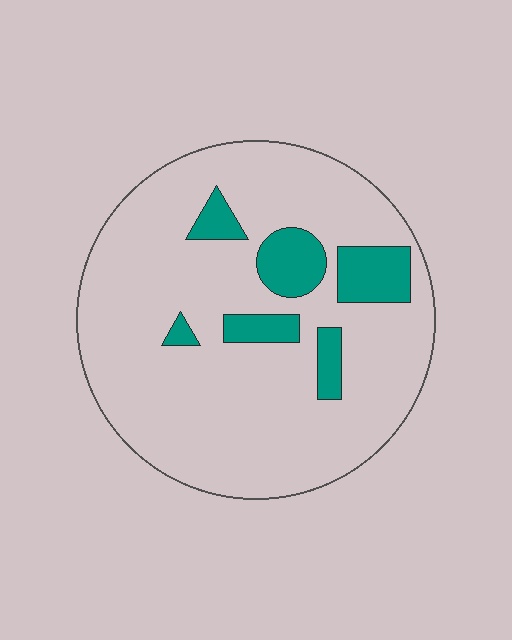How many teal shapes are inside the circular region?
6.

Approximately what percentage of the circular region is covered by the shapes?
Approximately 15%.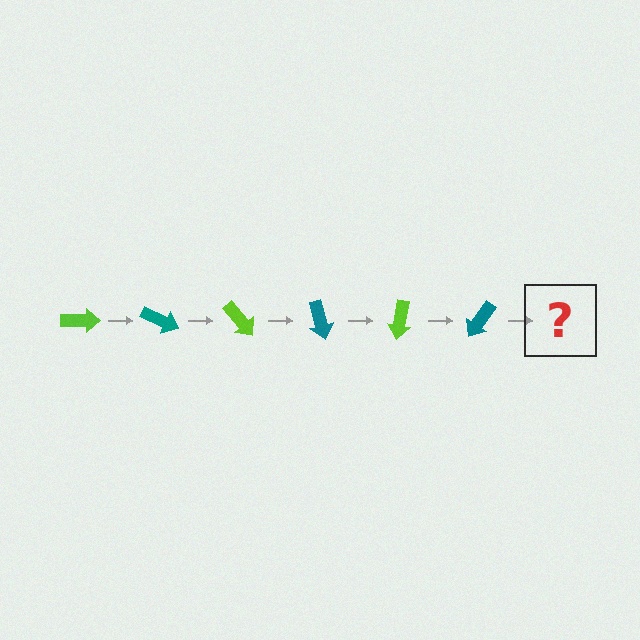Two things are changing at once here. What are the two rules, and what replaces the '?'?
The two rules are that it rotates 25 degrees each step and the color cycles through lime and teal. The '?' should be a lime arrow, rotated 150 degrees from the start.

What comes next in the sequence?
The next element should be a lime arrow, rotated 150 degrees from the start.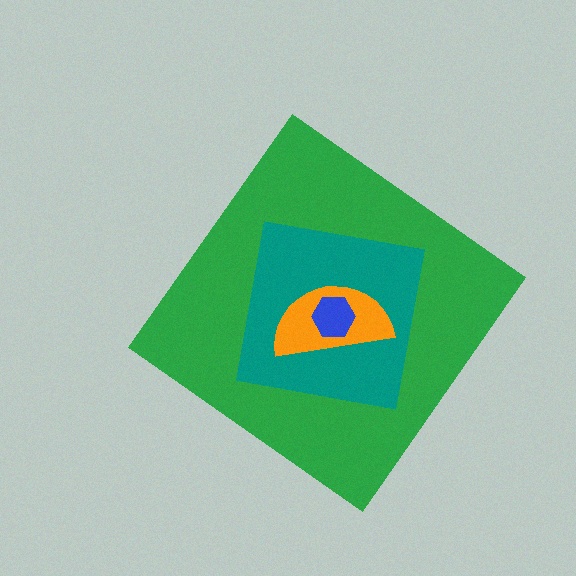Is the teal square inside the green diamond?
Yes.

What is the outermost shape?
The green diamond.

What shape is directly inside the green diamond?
The teal square.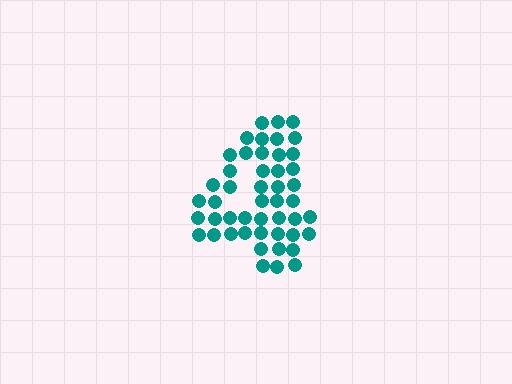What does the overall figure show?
The overall figure shows the digit 4.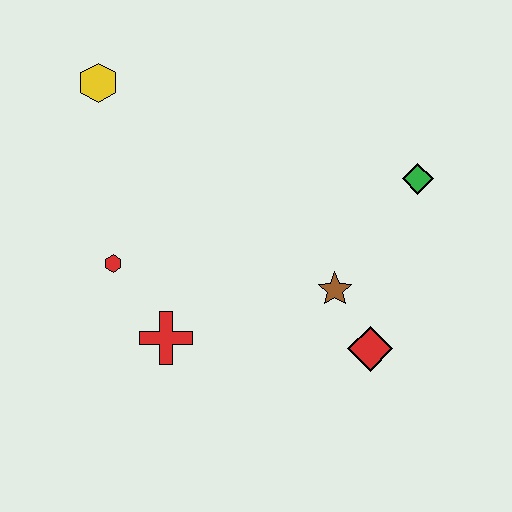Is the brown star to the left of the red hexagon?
No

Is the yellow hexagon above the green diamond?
Yes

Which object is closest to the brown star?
The red diamond is closest to the brown star.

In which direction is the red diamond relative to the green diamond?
The red diamond is below the green diamond.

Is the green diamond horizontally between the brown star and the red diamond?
No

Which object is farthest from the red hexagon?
The green diamond is farthest from the red hexagon.